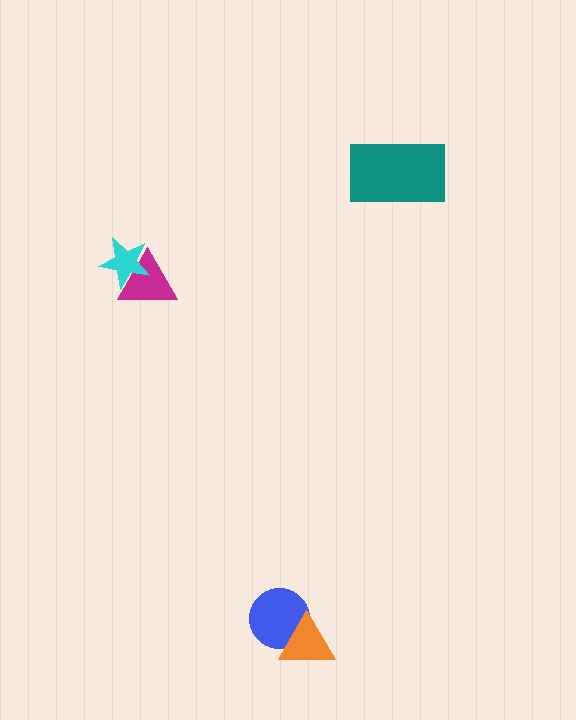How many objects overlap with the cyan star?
1 object overlaps with the cyan star.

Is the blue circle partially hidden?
Yes, it is partially covered by another shape.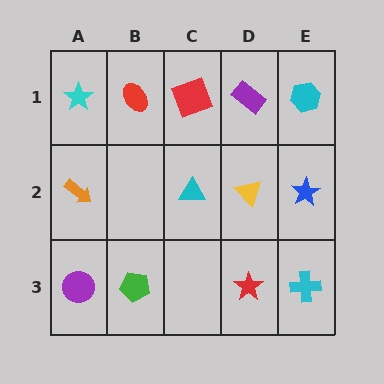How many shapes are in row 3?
4 shapes.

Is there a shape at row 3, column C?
No, that cell is empty.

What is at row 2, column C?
A cyan triangle.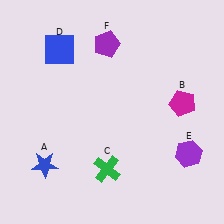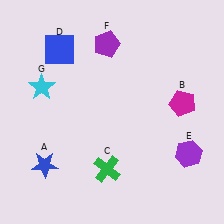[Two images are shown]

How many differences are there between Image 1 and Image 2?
There is 1 difference between the two images.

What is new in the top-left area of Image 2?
A cyan star (G) was added in the top-left area of Image 2.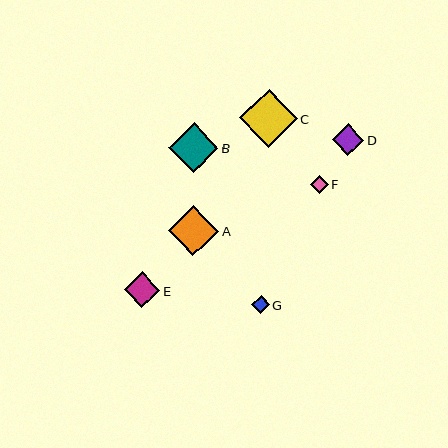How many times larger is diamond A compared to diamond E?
Diamond A is approximately 1.4 times the size of diamond E.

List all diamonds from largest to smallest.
From largest to smallest: C, A, B, E, D, F, G.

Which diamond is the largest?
Diamond C is the largest with a size of approximately 58 pixels.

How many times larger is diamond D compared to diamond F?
Diamond D is approximately 1.7 times the size of diamond F.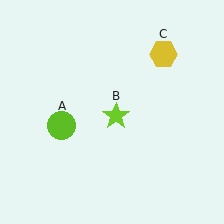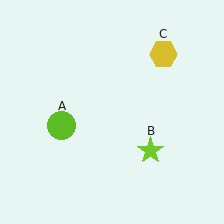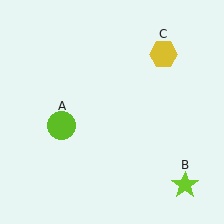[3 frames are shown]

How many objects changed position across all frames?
1 object changed position: lime star (object B).